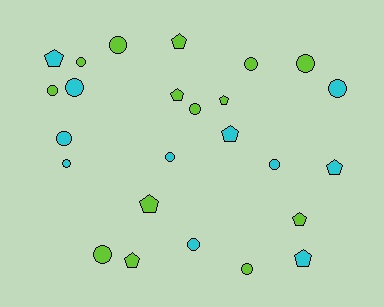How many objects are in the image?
There are 25 objects.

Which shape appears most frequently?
Circle, with 15 objects.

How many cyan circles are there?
There are 7 cyan circles.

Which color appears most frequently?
Lime, with 14 objects.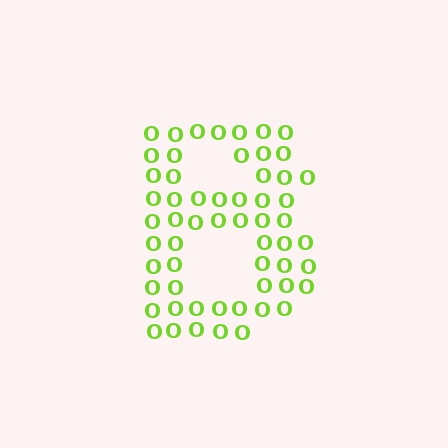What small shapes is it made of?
It is made of small letter O's.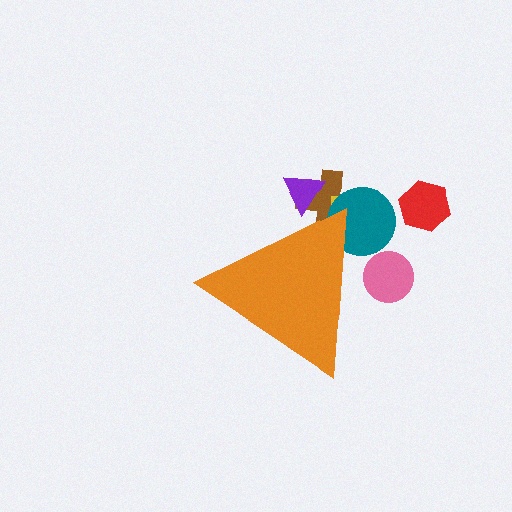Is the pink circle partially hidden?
Yes, the pink circle is partially hidden behind the orange triangle.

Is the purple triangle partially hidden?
Yes, the purple triangle is partially hidden behind the orange triangle.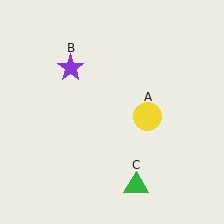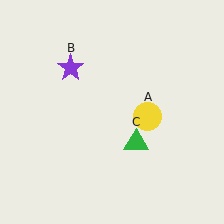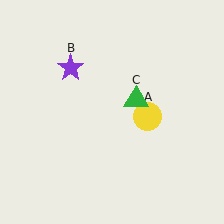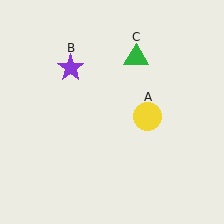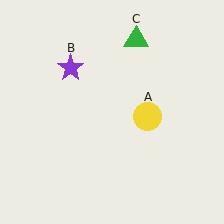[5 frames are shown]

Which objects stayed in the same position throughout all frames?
Yellow circle (object A) and purple star (object B) remained stationary.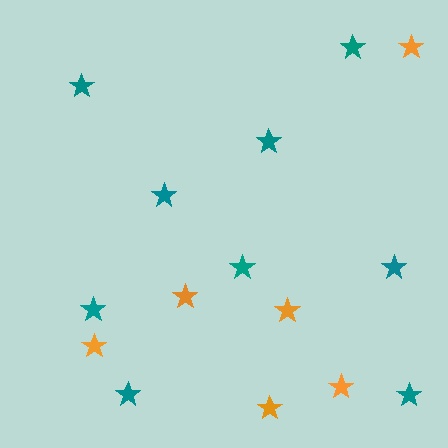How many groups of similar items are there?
There are 2 groups: one group of orange stars (6) and one group of teal stars (9).